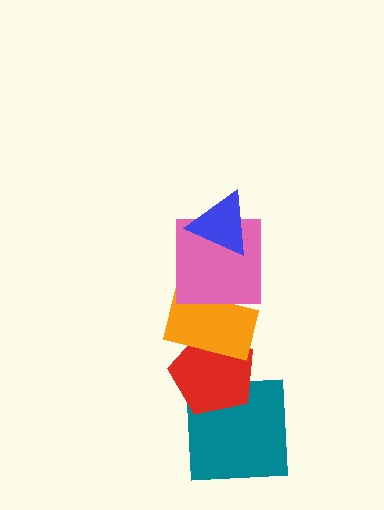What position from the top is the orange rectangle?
The orange rectangle is 3rd from the top.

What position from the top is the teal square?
The teal square is 5th from the top.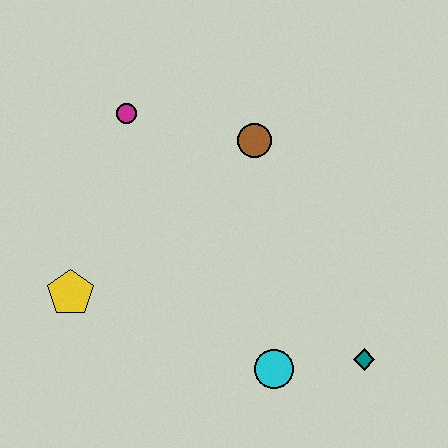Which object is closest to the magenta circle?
The brown circle is closest to the magenta circle.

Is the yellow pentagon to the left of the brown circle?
Yes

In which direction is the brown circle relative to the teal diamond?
The brown circle is above the teal diamond.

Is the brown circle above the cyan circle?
Yes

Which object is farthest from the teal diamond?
The magenta circle is farthest from the teal diamond.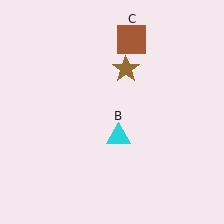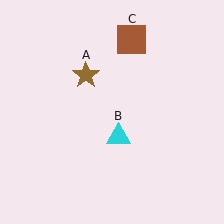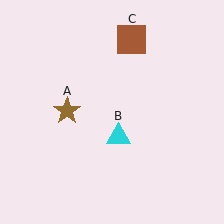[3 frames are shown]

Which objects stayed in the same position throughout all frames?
Cyan triangle (object B) and brown square (object C) remained stationary.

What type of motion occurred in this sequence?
The brown star (object A) rotated counterclockwise around the center of the scene.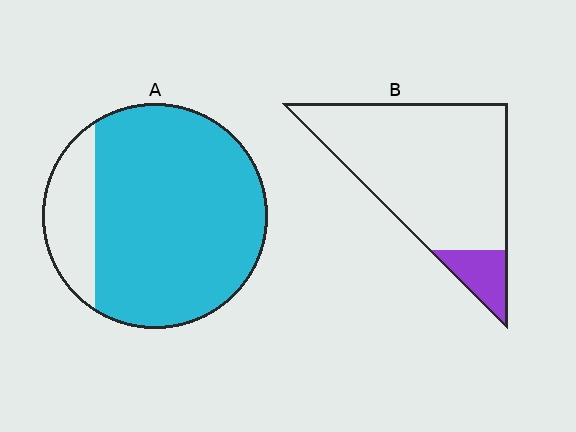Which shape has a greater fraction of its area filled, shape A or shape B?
Shape A.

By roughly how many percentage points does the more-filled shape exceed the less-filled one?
By roughly 70 percentage points (A over B).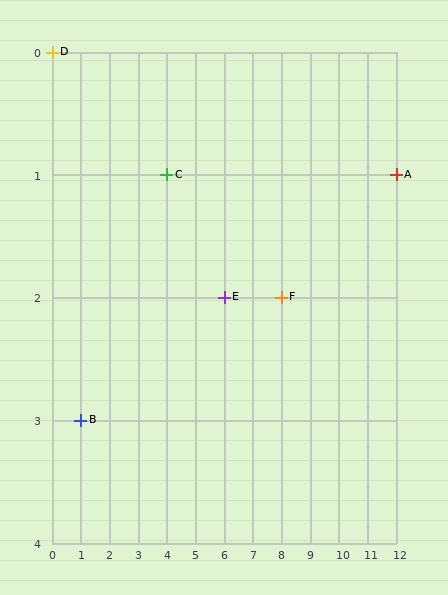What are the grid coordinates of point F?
Point F is at grid coordinates (8, 2).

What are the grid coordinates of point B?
Point B is at grid coordinates (1, 3).